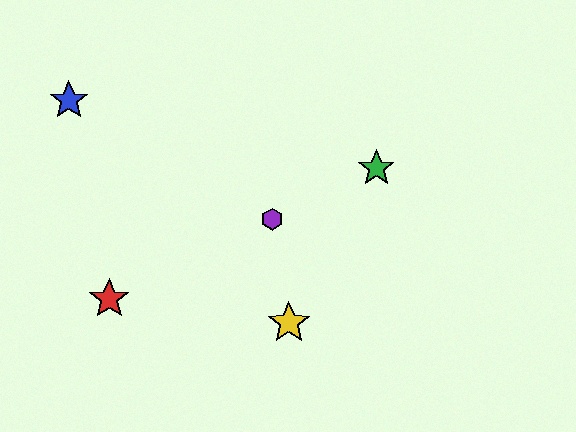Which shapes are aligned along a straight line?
The red star, the green star, the purple hexagon are aligned along a straight line.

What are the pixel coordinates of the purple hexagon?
The purple hexagon is at (272, 219).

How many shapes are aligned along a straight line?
3 shapes (the red star, the green star, the purple hexagon) are aligned along a straight line.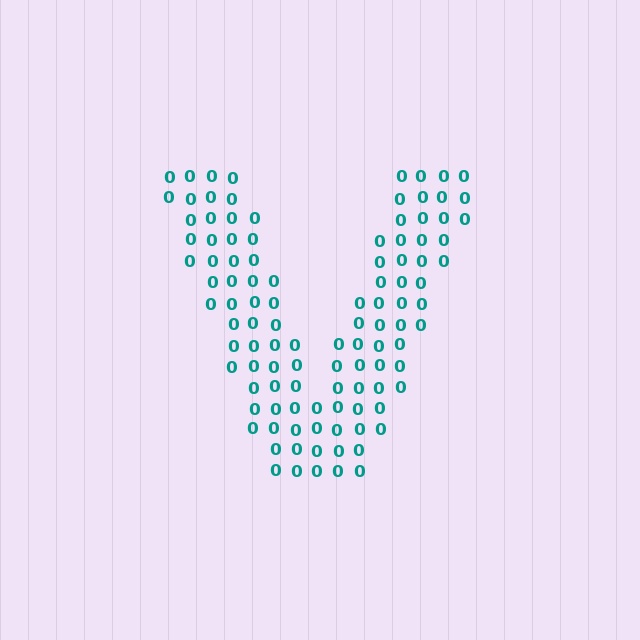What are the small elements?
The small elements are digit 0's.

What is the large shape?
The large shape is the letter V.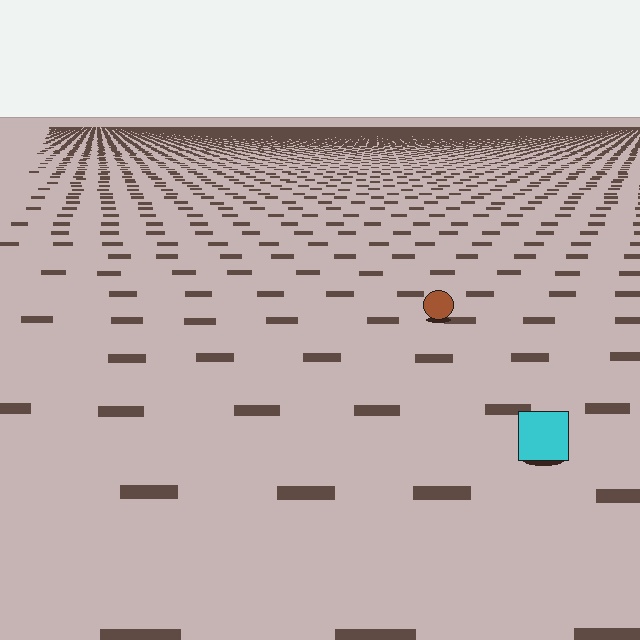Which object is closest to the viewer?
The cyan square is closest. The texture marks near it are larger and more spread out.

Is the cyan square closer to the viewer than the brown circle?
Yes. The cyan square is closer — you can tell from the texture gradient: the ground texture is coarser near it.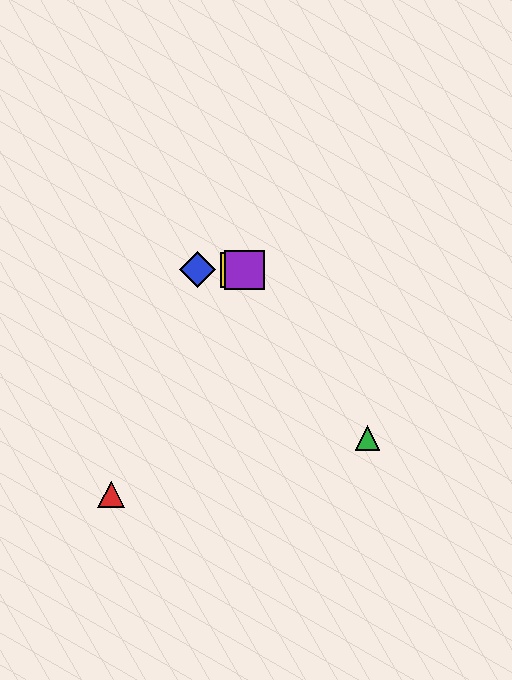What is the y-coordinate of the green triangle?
The green triangle is at y≈438.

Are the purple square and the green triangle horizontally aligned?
No, the purple square is at y≈270 and the green triangle is at y≈438.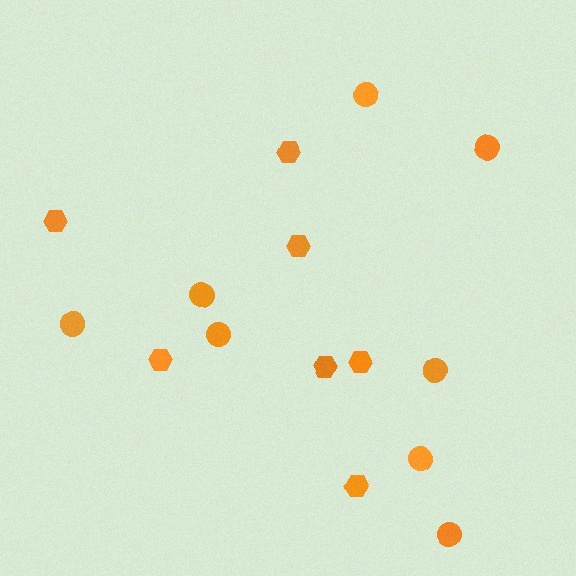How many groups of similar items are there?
There are 2 groups: one group of hexagons (7) and one group of circles (8).